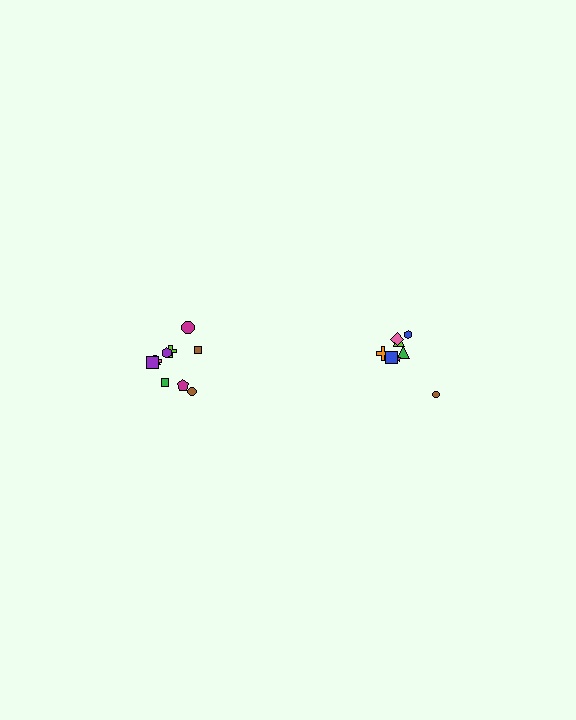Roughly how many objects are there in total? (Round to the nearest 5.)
Roughly 20 objects in total.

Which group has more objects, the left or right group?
The left group.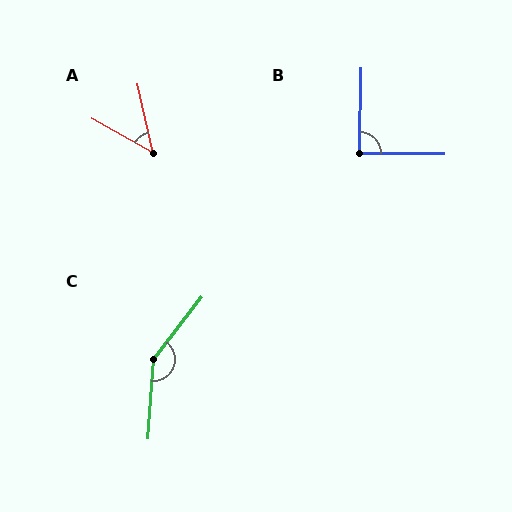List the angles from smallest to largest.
A (48°), B (89°), C (146°).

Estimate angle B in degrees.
Approximately 89 degrees.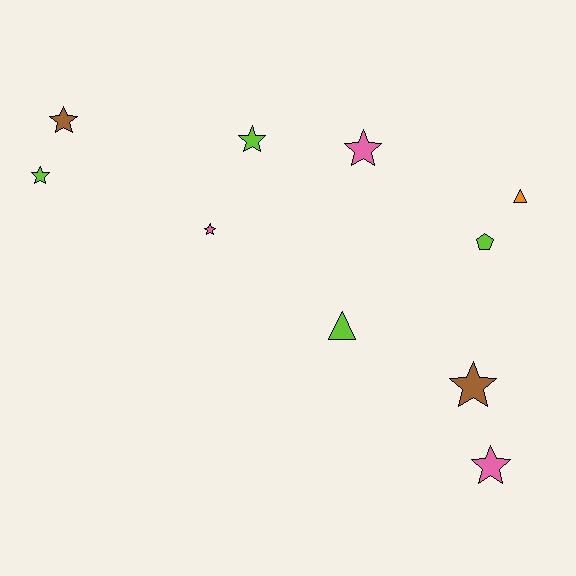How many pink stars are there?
There are 3 pink stars.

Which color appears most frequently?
Lime, with 4 objects.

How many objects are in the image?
There are 10 objects.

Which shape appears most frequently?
Star, with 7 objects.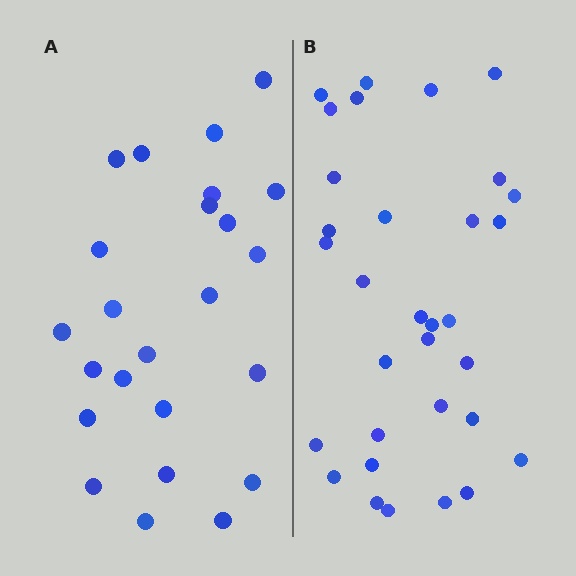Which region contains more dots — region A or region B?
Region B (the right region) has more dots.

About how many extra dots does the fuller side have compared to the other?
Region B has roughly 8 or so more dots than region A.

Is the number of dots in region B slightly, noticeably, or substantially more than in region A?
Region B has noticeably more, but not dramatically so. The ratio is roughly 1.3 to 1.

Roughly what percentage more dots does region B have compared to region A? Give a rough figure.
About 35% more.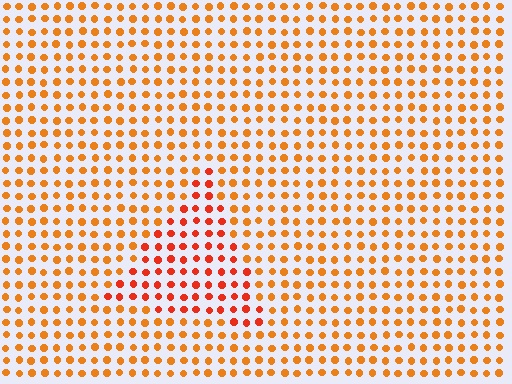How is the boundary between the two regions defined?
The boundary is defined purely by a slight shift in hue (about 24 degrees). Spacing, size, and orientation are identical on both sides.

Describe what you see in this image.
The image is filled with small orange elements in a uniform arrangement. A triangle-shaped region is visible where the elements are tinted to a slightly different hue, forming a subtle color boundary.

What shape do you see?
I see a triangle.